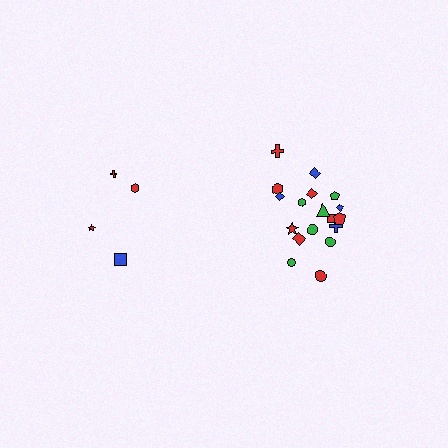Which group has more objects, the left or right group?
The right group.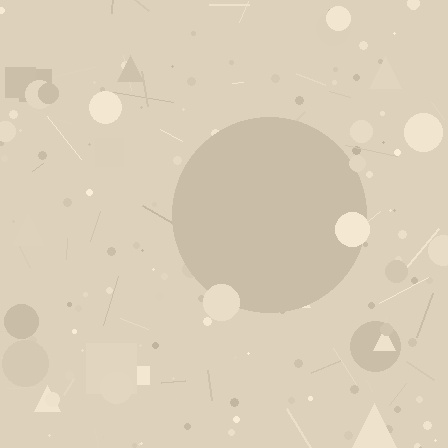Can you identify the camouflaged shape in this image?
The camouflaged shape is a circle.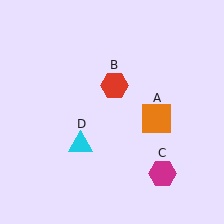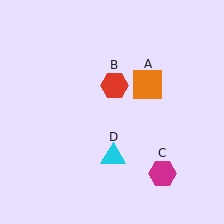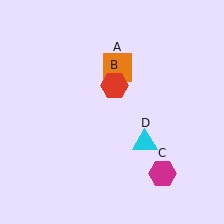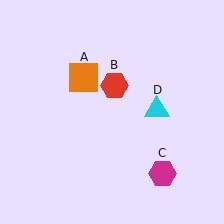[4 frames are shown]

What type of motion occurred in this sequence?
The orange square (object A), cyan triangle (object D) rotated counterclockwise around the center of the scene.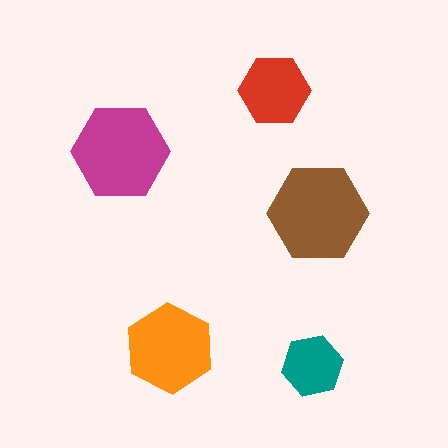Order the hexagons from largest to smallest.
the brown one, the magenta one, the orange one, the red one, the teal one.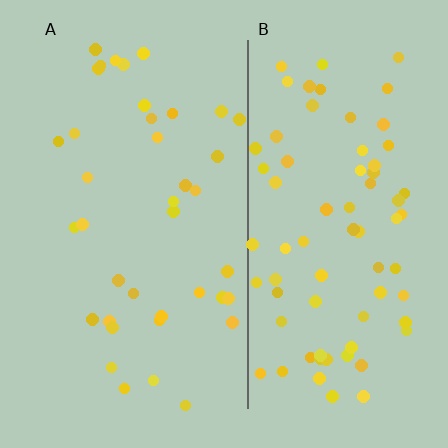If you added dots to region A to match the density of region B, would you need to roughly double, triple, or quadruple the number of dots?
Approximately double.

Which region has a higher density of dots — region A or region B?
B (the right).